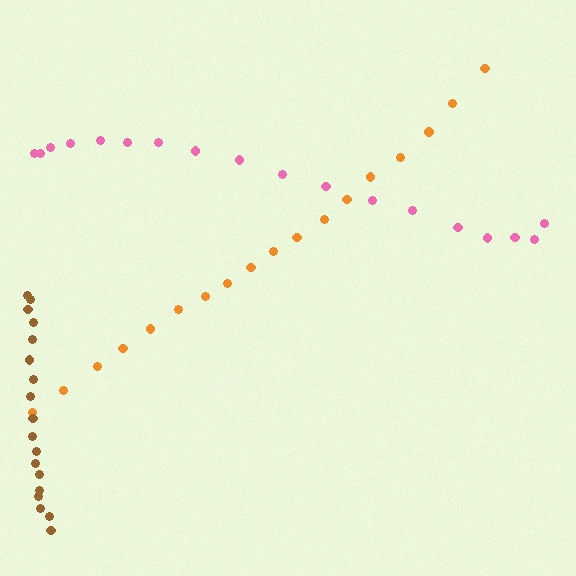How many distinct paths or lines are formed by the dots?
There are 3 distinct paths.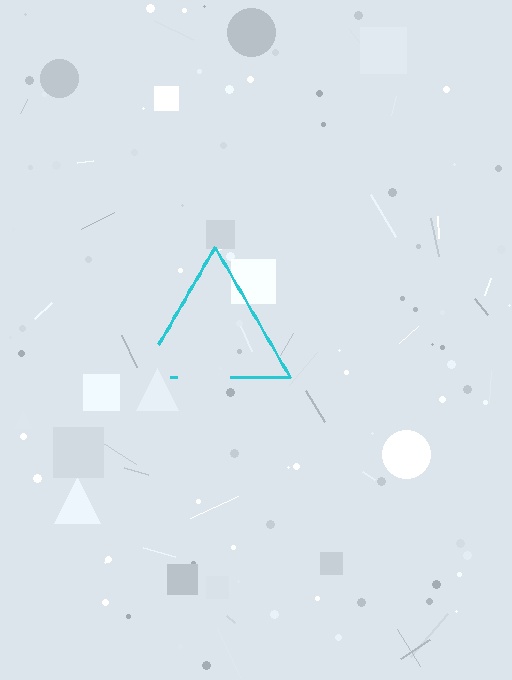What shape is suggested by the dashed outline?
The dashed outline suggests a triangle.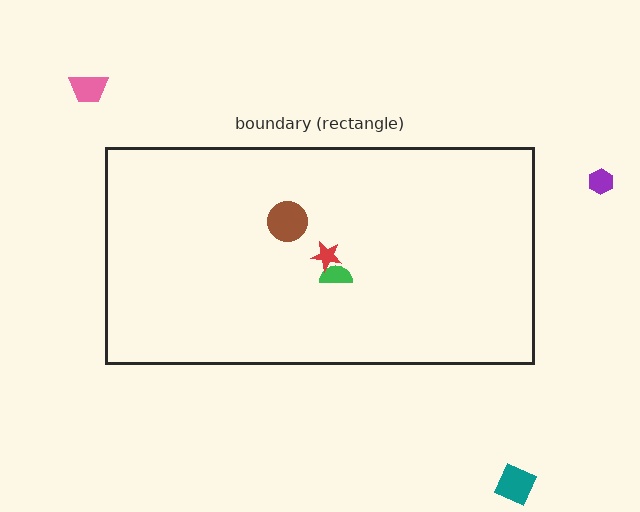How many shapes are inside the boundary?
3 inside, 3 outside.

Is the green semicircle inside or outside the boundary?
Inside.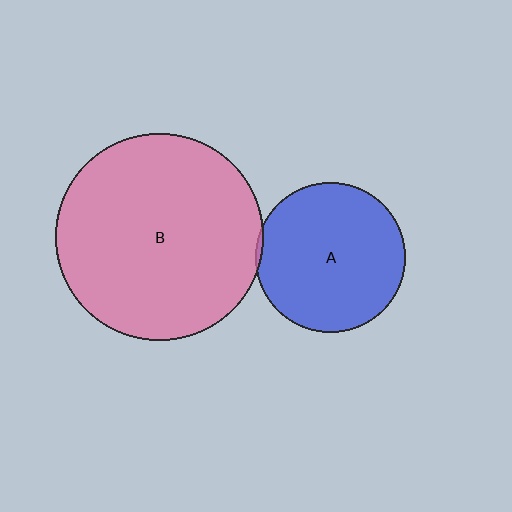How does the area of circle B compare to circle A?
Approximately 1.9 times.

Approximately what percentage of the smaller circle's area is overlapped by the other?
Approximately 5%.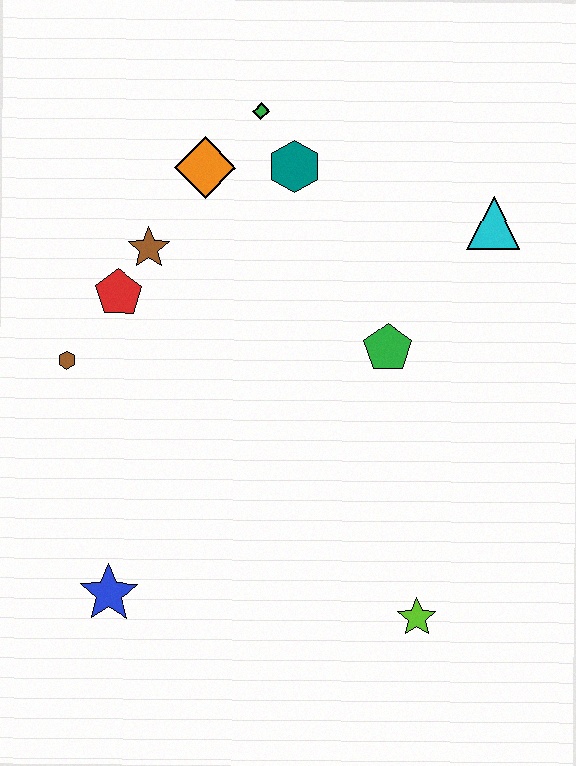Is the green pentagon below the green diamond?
Yes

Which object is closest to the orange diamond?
The green diamond is closest to the orange diamond.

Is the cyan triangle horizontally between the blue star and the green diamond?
No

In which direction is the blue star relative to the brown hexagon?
The blue star is below the brown hexagon.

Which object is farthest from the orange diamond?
The lime star is farthest from the orange diamond.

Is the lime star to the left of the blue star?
No